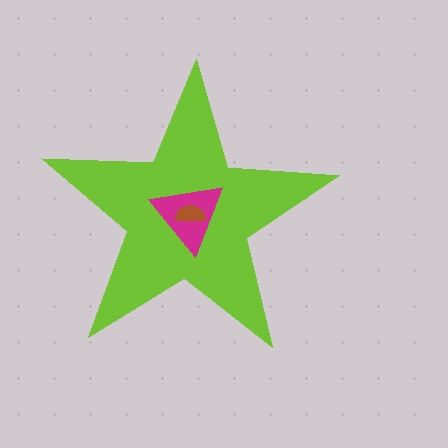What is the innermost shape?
The brown semicircle.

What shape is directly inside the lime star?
The magenta triangle.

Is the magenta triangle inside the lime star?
Yes.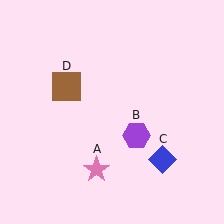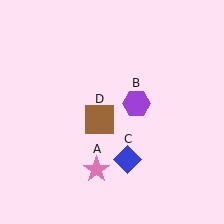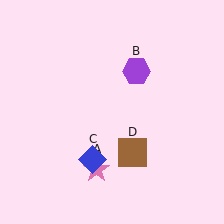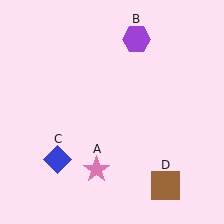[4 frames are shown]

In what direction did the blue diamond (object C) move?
The blue diamond (object C) moved left.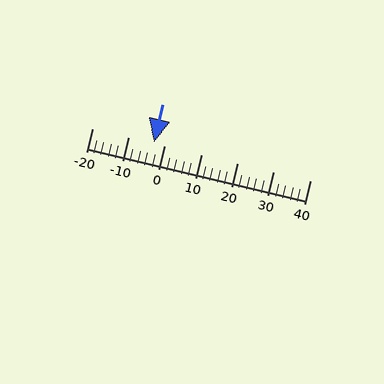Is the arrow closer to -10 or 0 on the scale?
The arrow is closer to 0.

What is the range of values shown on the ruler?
The ruler shows values from -20 to 40.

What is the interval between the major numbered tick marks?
The major tick marks are spaced 10 units apart.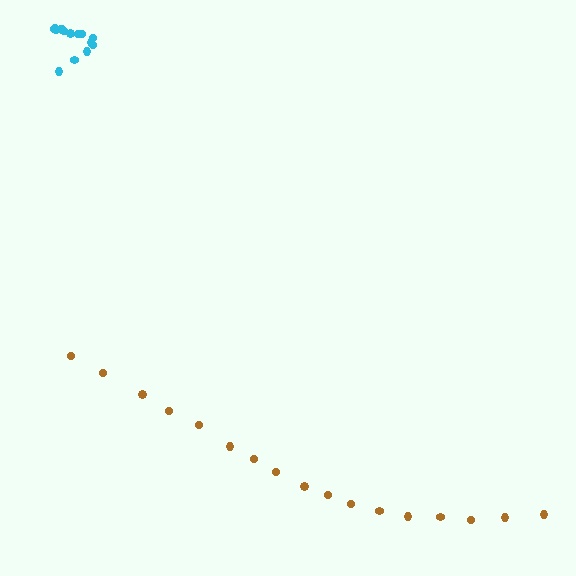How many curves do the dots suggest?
There are 2 distinct paths.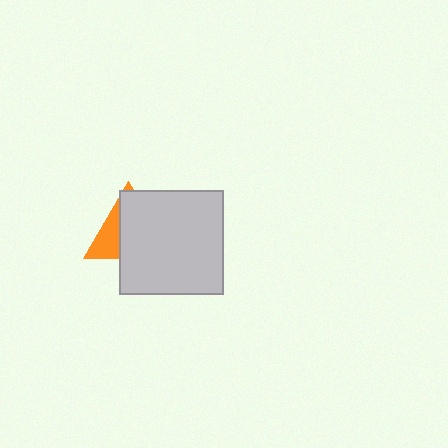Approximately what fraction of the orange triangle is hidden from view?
Roughly 66% of the orange triangle is hidden behind the light gray square.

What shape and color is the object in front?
The object in front is a light gray square.